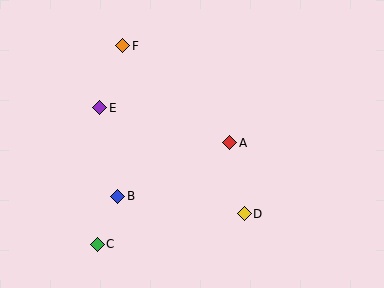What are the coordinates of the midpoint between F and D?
The midpoint between F and D is at (184, 130).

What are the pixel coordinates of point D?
Point D is at (244, 214).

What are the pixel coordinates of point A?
Point A is at (230, 143).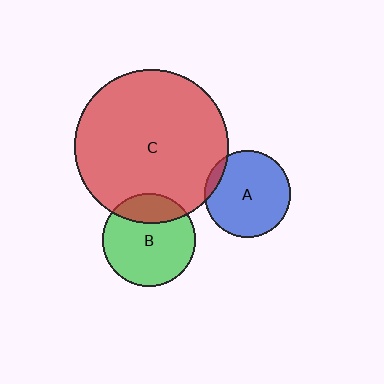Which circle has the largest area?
Circle C (red).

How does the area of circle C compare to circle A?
Approximately 3.2 times.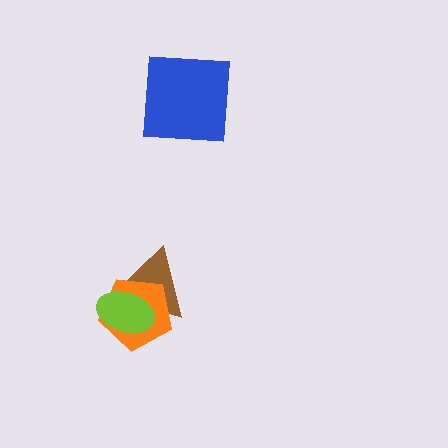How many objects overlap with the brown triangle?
2 objects overlap with the brown triangle.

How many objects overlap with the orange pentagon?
2 objects overlap with the orange pentagon.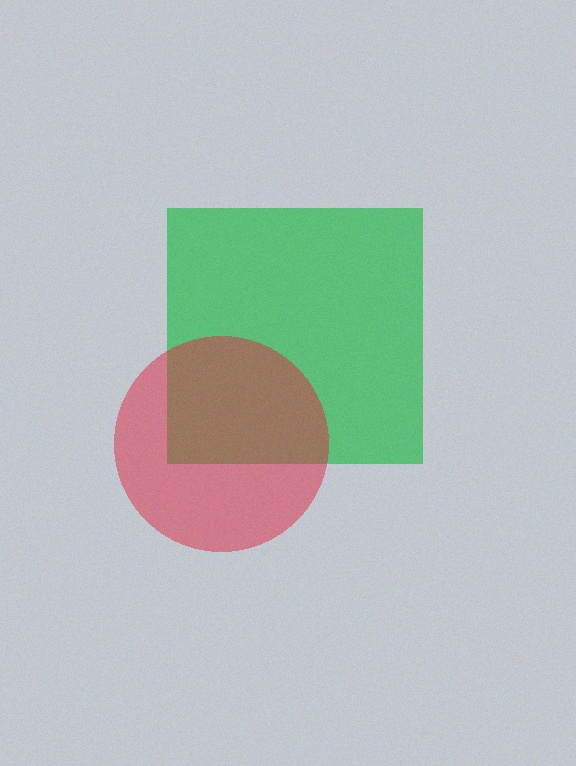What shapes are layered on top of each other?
The layered shapes are: a green square, a red circle.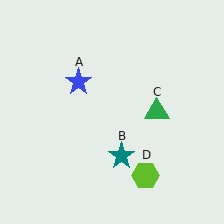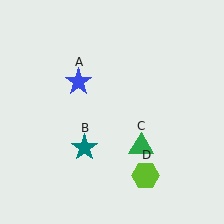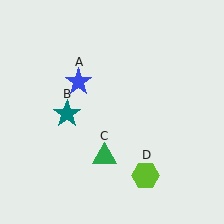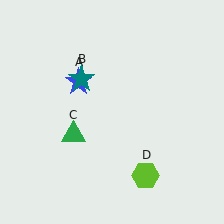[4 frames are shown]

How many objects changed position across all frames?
2 objects changed position: teal star (object B), green triangle (object C).